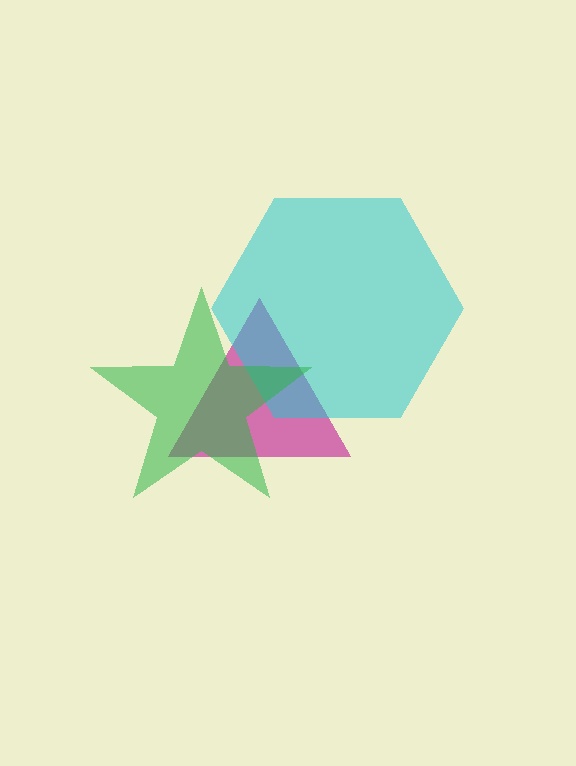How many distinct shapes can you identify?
There are 3 distinct shapes: a magenta triangle, a cyan hexagon, a green star.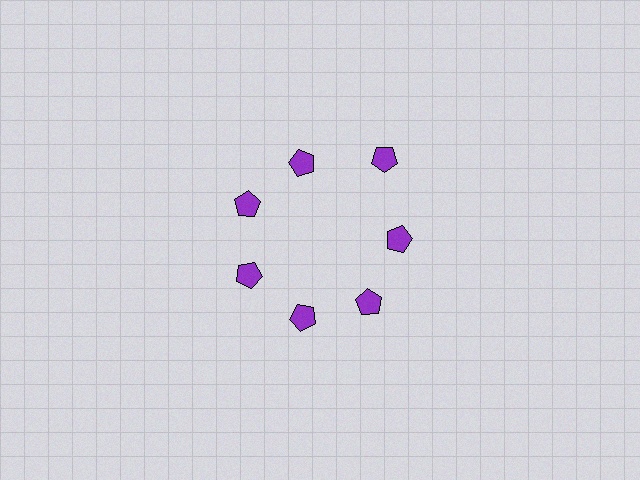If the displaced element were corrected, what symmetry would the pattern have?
It would have 7-fold rotational symmetry — the pattern would map onto itself every 51 degrees.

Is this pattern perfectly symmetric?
No. The 7 purple pentagons are arranged in a ring, but one element near the 1 o'clock position is pushed outward from the center, breaking the 7-fold rotational symmetry.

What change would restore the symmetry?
The symmetry would be restored by moving it inward, back onto the ring so that all 7 pentagons sit at equal angles and equal distance from the center.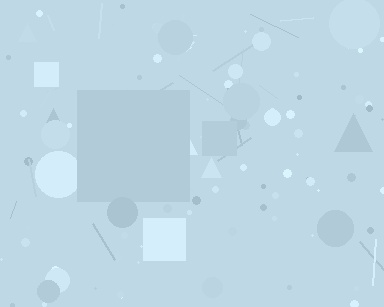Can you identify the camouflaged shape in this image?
The camouflaged shape is a square.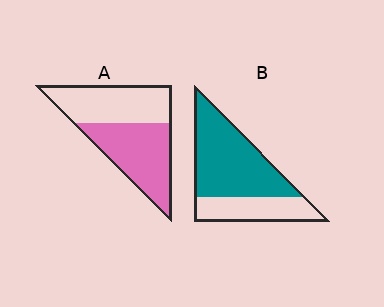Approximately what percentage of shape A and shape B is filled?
A is approximately 50% and B is approximately 65%.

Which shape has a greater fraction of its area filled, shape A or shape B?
Shape B.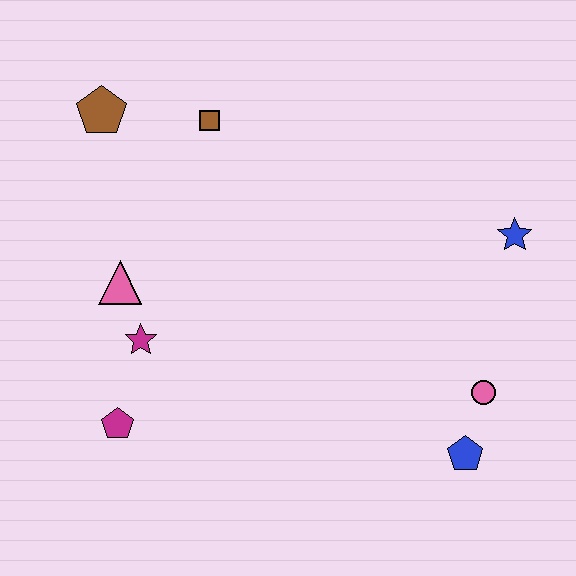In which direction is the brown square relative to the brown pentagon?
The brown square is to the right of the brown pentagon.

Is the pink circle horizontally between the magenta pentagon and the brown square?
No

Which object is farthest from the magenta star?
The blue star is farthest from the magenta star.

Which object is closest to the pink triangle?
The magenta star is closest to the pink triangle.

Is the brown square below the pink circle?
No